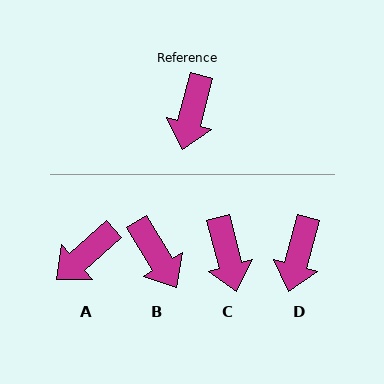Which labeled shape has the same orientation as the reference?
D.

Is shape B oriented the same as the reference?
No, it is off by about 46 degrees.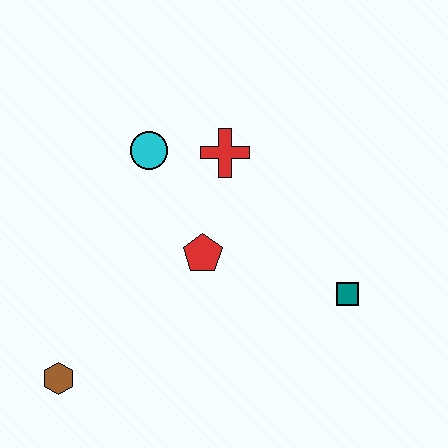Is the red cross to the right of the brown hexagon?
Yes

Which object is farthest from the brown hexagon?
The teal square is farthest from the brown hexagon.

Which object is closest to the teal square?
The red pentagon is closest to the teal square.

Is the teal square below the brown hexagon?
No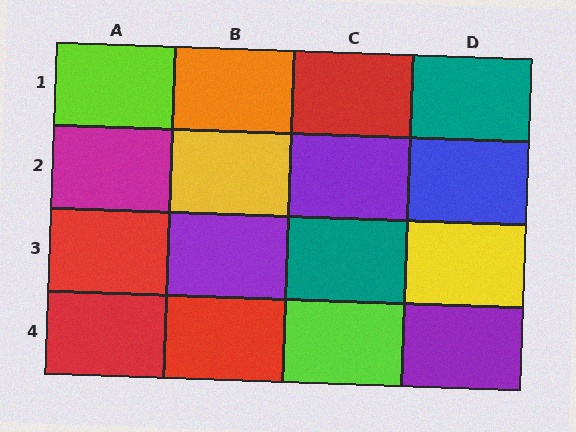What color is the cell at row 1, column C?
Red.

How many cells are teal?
2 cells are teal.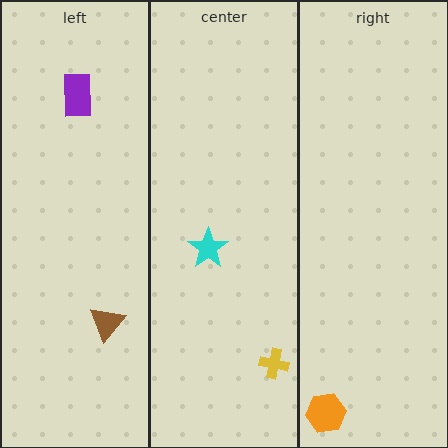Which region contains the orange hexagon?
The right region.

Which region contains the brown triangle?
The left region.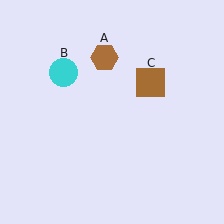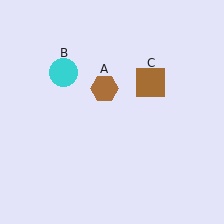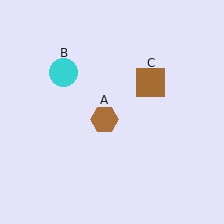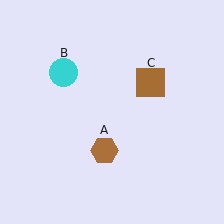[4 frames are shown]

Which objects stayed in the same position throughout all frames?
Cyan circle (object B) and brown square (object C) remained stationary.